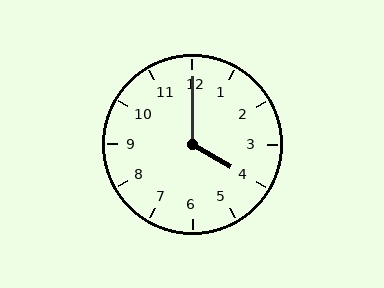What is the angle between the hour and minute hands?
Approximately 120 degrees.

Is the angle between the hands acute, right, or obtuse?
It is obtuse.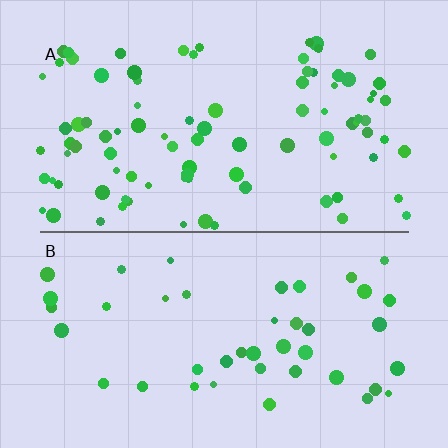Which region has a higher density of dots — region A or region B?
A (the top).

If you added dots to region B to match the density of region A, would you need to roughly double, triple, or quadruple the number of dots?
Approximately double.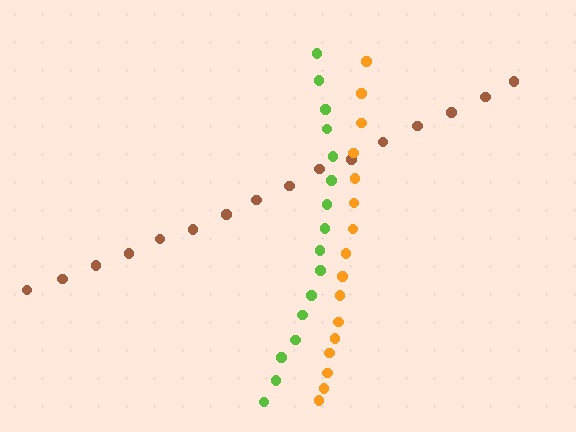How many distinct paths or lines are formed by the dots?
There are 3 distinct paths.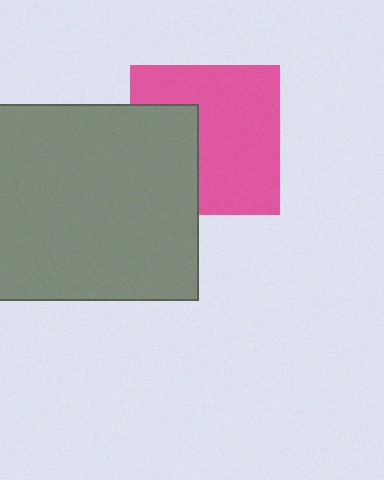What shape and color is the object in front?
The object in front is a gray rectangle.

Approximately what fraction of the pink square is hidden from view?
Roughly 35% of the pink square is hidden behind the gray rectangle.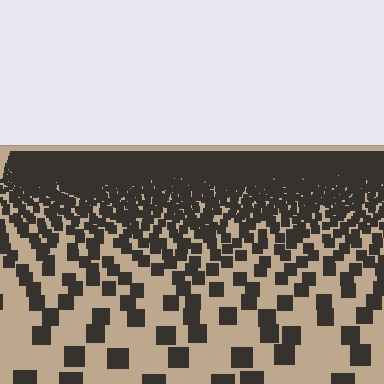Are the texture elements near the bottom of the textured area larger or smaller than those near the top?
Larger. Near the bottom, elements are closer to the viewer and appear at a bigger on-screen size.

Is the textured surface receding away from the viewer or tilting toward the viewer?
The surface is receding away from the viewer. Texture elements get smaller and denser toward the top.